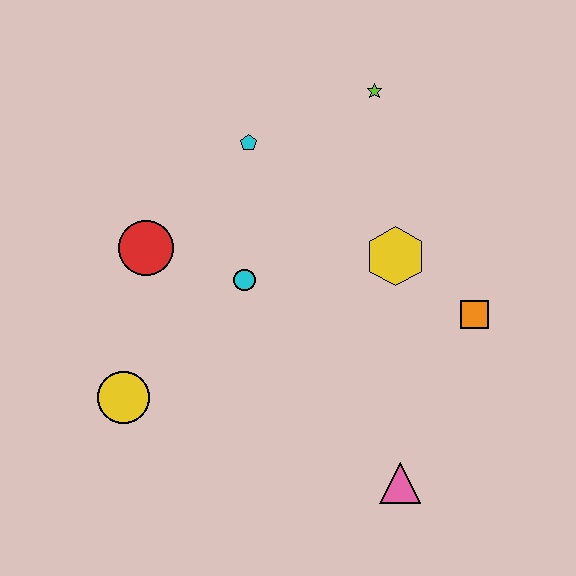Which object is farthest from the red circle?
The pink triangle is farthest from the red circle.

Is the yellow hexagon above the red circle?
No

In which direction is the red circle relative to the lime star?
The red circle is to the left of the lime star.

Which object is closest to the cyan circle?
The red circle is closest to the cyan circle.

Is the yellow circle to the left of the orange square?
Yes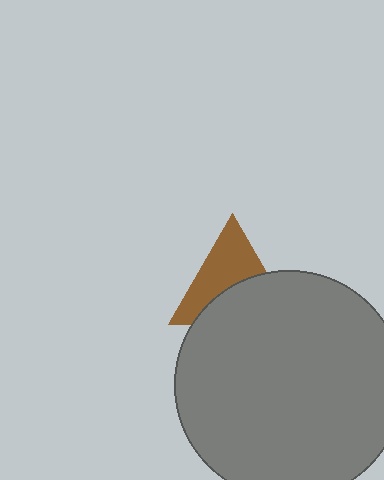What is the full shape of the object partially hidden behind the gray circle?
The partially hidden object is a brown triangle.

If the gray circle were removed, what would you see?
You would see the complete brown triangle.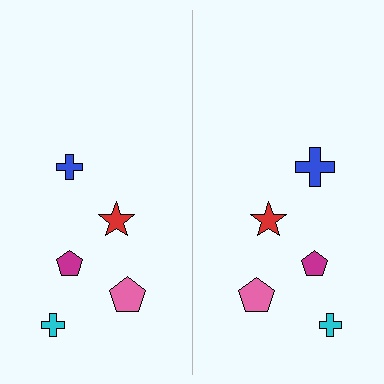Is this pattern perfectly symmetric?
No, the pattern is not perfectly symmetric. The blue cross on the right side has a different size than its mirror counterpart.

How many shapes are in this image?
There are 10 shapes in this image.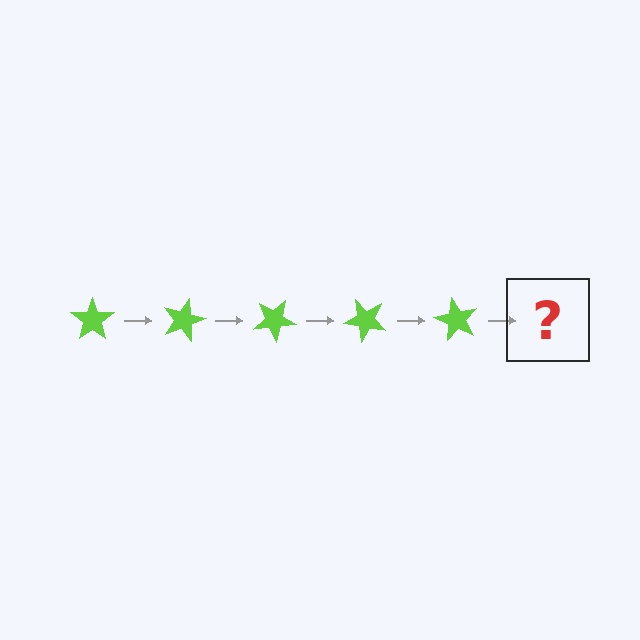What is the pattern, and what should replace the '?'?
The pattern is that the star rotates 15 degrees each step. The '?' should be a lime star rotated 75 degrees.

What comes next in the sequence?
The next element should be a lime star rotated 75 degrees.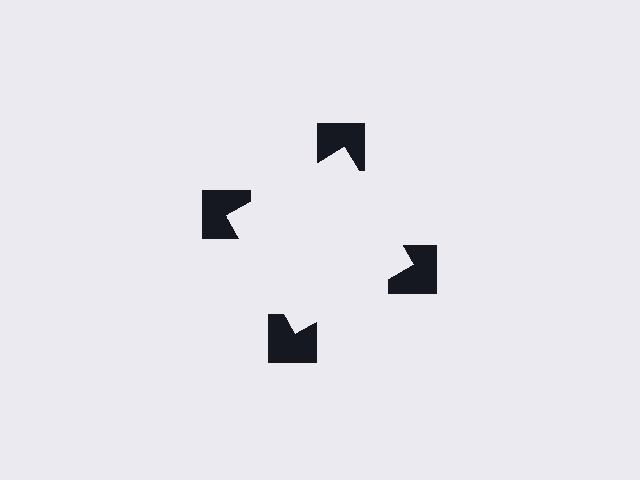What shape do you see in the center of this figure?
An illusory square — its edges are inferred from the aligned wedge cuts in the notched squares, not physically drawn.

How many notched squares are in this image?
There are 4 — one at each vertex of the illusory square.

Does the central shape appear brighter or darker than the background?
It typically appears slightly brighter than the background, even though no actual brightness change is drawn.